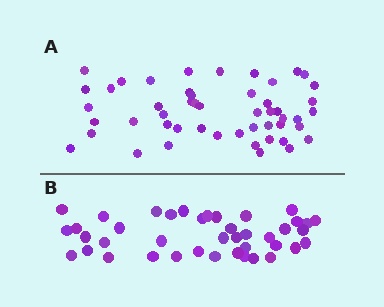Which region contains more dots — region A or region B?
Region A (the top region) has more dots.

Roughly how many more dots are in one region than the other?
Region A has roughly 8 or so more dots than region B.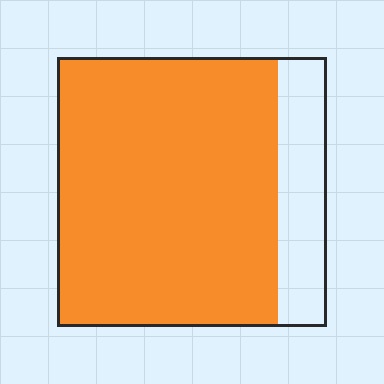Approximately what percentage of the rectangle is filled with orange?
Approximately 80%.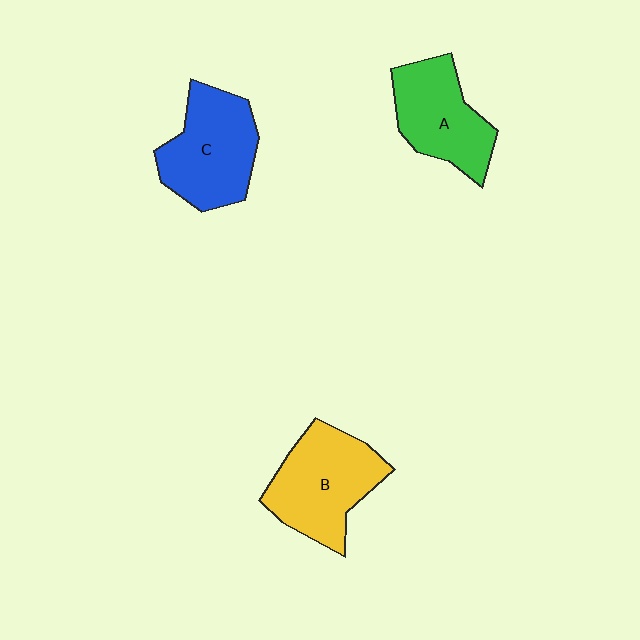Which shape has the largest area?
Shape B (yellow).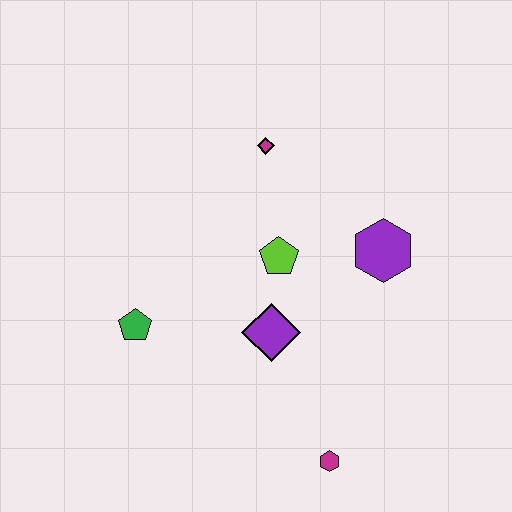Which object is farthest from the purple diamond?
The magenta diamond is farthest from the purple diamond.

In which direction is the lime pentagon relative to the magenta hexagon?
The lime pentagon is above the magenta hexagon.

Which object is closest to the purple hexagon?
The lime pentagon is closest to the purple hexagon.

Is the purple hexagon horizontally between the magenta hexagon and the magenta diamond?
No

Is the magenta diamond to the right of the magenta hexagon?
No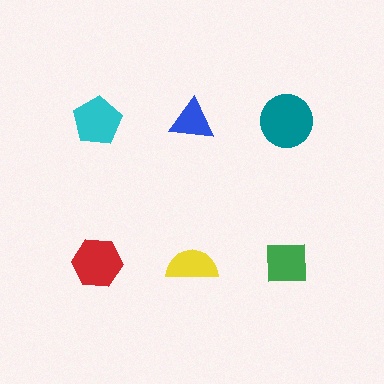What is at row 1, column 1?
A cyan pentagon.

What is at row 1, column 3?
A teal circle.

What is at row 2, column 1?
A red hexagon.